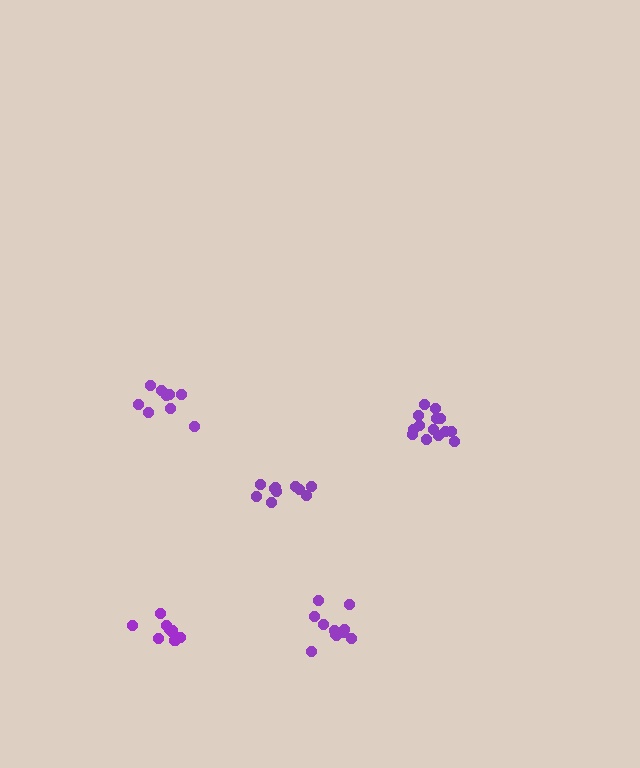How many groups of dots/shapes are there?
There are 5 groups.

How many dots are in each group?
Group 1: 11 dots, Group 2: 15 dots, Group 3: 11 dots, Group 4: 10 dots, Group 5: 9 dots (56 total).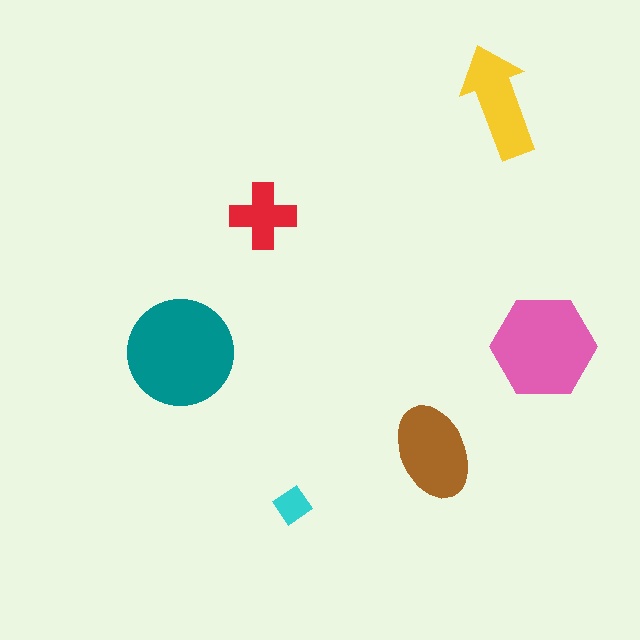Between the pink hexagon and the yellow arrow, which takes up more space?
The pink hexagon.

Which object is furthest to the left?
The teal circle is leftmost.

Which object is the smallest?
The cyan diamond.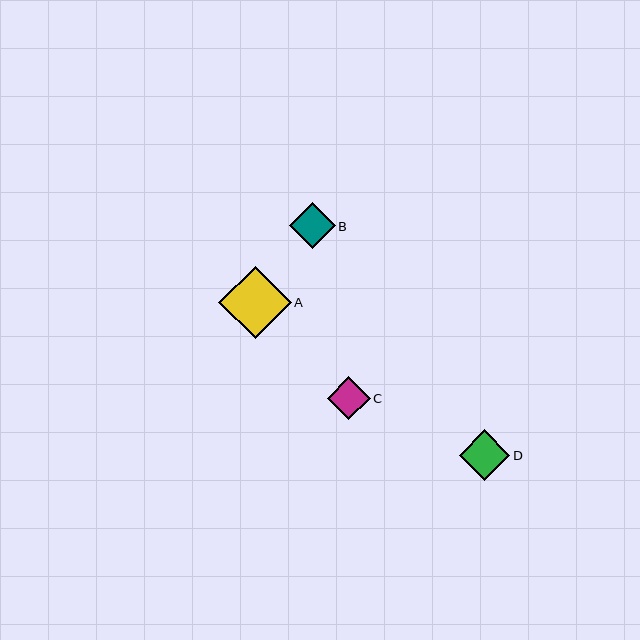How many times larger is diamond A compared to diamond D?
Diamond A is approximately 1.4 times the size of diamond D.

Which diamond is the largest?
Diamond A is the largest with a size of approximately 72 pixels.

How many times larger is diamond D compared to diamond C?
Diamond D is approximately 1.2 times the size of diamond C.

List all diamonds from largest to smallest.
From largest to smallest: A, D, B, C.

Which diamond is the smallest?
Diamond C is the smallest with a size of approximately 43 pixels.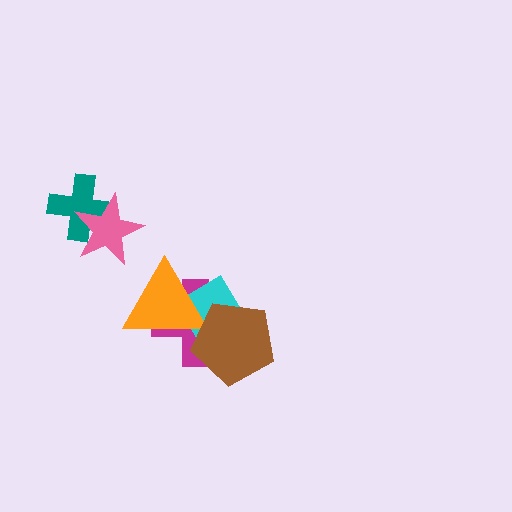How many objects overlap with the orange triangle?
3 objects overlap with the orange triangle.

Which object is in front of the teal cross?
The pink star is in front of the teal cross.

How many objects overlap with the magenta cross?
3 objects overlap with the magenta cross.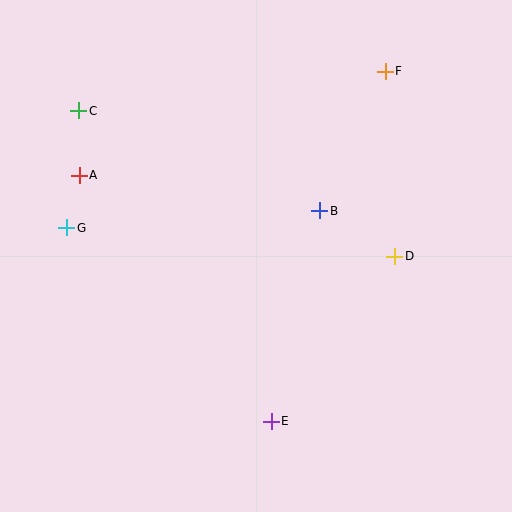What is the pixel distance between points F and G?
The distance between F and G is 355 pixels.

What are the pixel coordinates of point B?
Point B is at (320, 211).